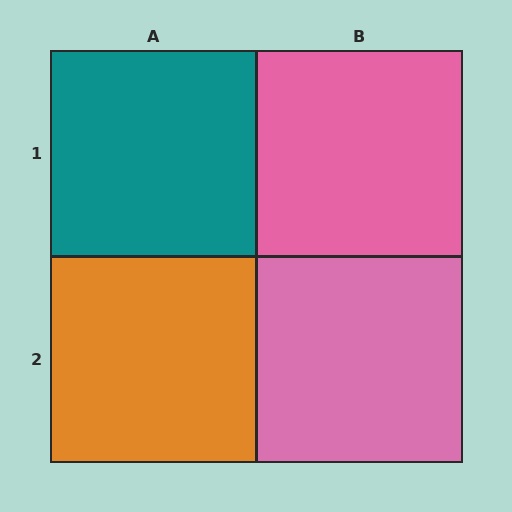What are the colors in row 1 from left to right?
Teal, pink.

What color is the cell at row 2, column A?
Orange.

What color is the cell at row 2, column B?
Pink.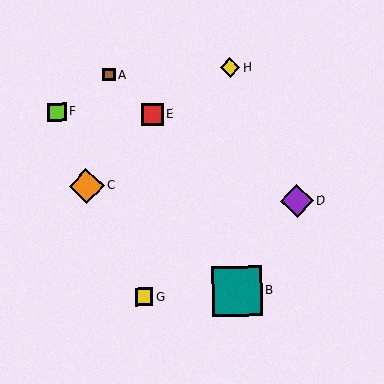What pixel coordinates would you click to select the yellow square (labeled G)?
Click at (144, 297) to select the yellow square G.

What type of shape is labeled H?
Shape H is a yellow diamond.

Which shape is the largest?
The teal square (labeled B) is the largest.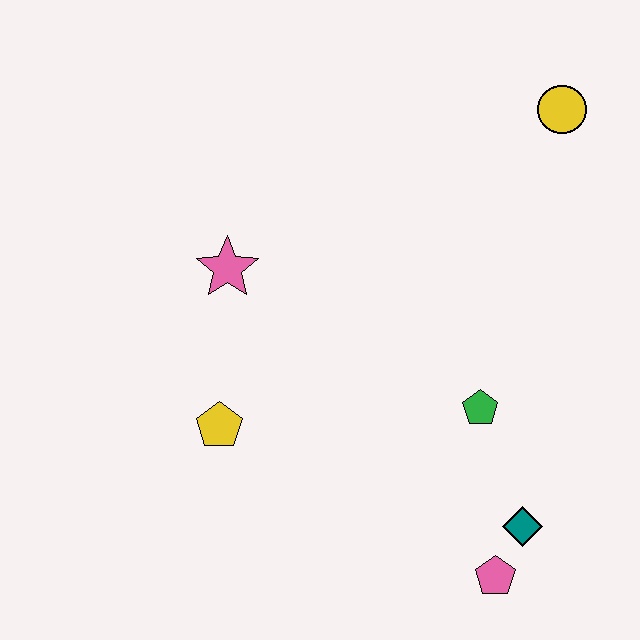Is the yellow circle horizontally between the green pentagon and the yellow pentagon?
No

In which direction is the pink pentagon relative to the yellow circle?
The pink pentagon is below the yellow circle.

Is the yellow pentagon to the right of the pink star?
No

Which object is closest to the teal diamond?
The pink pentagon is closest to the teal diamond.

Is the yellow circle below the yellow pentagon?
No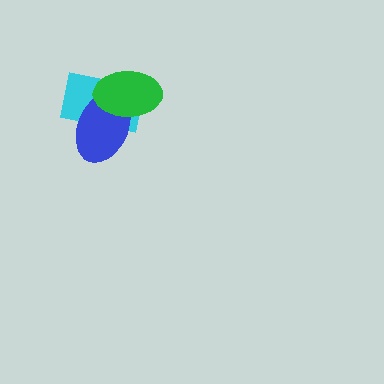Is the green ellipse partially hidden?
No, no other shape covers it.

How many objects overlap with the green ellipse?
2 objects overlap with the green ellipse.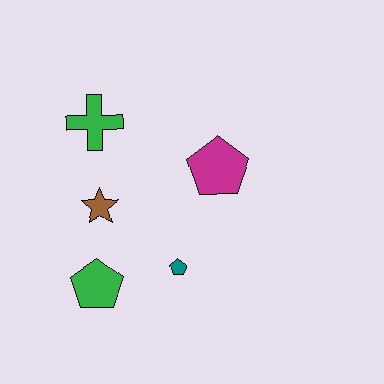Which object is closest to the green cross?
The brown star is closest to the green cross.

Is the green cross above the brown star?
Yes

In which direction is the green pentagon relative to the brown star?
The green pentagon is below the brown star.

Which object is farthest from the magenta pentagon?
The green pentagon is farthest from the magenta pentagon.